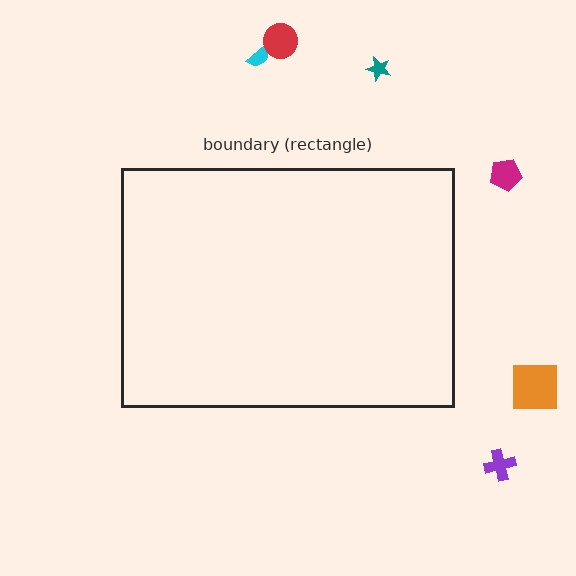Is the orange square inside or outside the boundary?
Outside.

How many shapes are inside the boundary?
0 inside, 6 outside.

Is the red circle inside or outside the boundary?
Outside.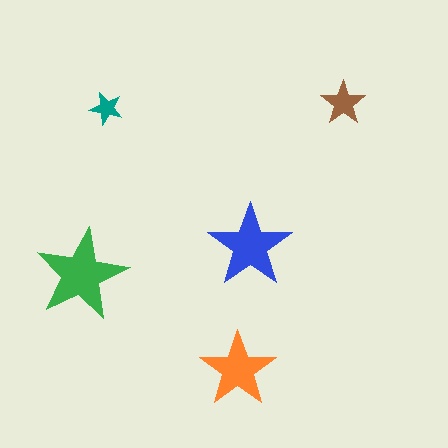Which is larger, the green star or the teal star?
The green one.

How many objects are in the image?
There are 5 objects in the image.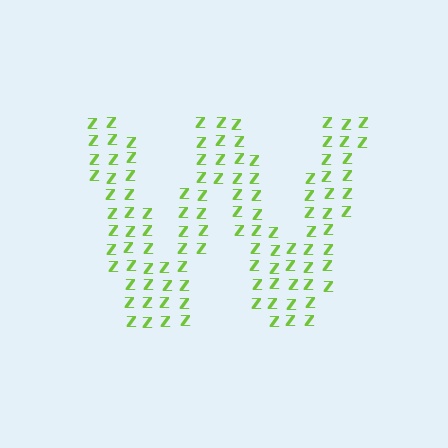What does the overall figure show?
The overall figure shows the letter W.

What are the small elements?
The small elements are letter Z's.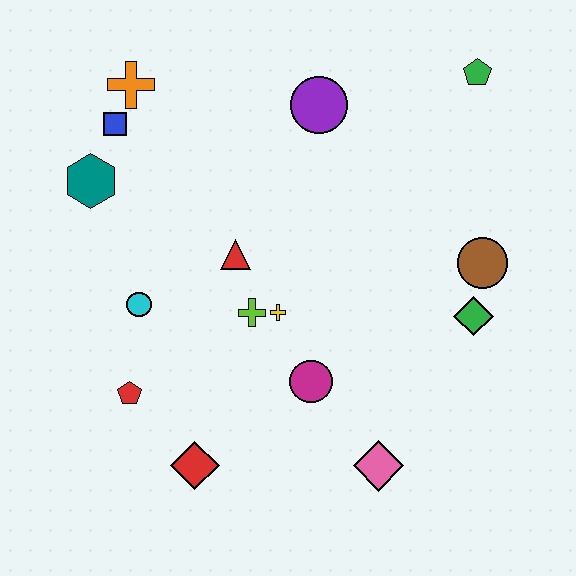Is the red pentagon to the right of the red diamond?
No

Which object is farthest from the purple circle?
The red diamond is farthest from the purple circle.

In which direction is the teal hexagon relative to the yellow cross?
The teal hexagon is to the left of the yellow cross.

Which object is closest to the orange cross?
The blue square is closest to the orange cross.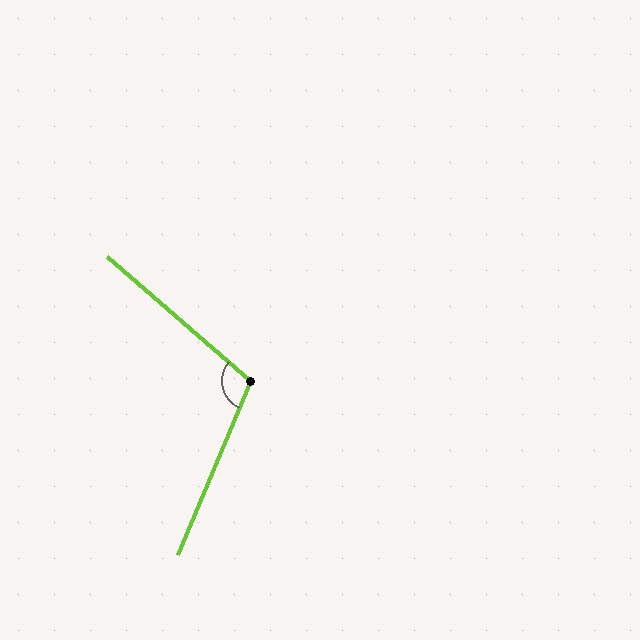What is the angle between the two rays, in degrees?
Approximately 108 degrees.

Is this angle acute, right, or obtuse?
It is obtuse.